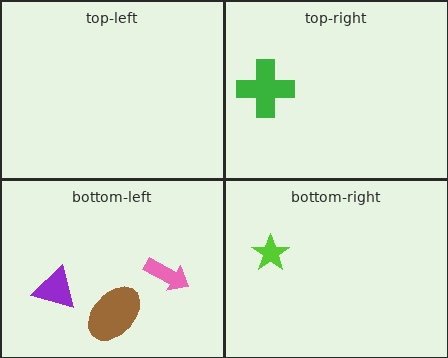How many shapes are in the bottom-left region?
3.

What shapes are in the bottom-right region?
The lime star.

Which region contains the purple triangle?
The bottom-left region.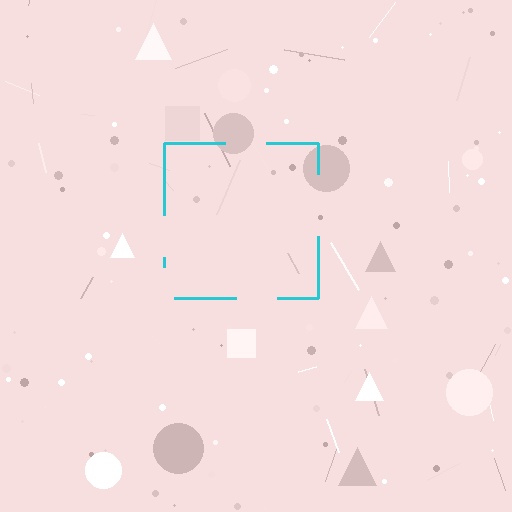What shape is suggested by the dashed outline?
The dashed outline suggests a square.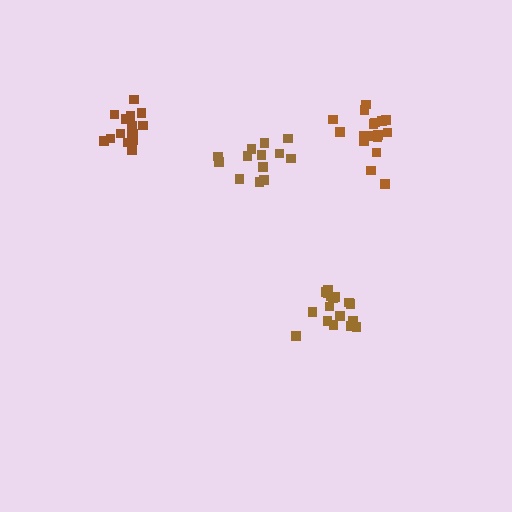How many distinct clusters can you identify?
There are 4 distinct clusters.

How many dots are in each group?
Group 1: 18 dots, Group 2: 17 dots, Group 3: 15 dots, Group 4: 13 dots (63 total).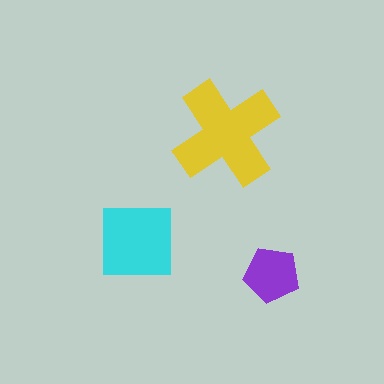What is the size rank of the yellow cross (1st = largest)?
1st.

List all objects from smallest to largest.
The purple pentagon, the cyan square, the yellow cross.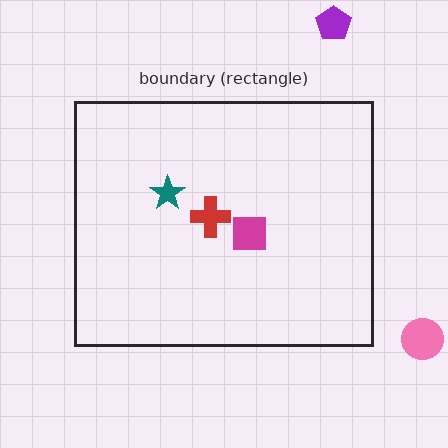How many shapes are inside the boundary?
3 inside, 2 outside.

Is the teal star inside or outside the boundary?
Inside.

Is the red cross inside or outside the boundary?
Inside.